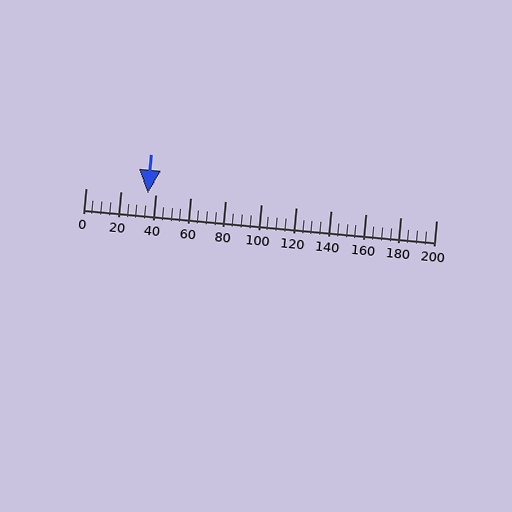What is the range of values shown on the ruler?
The ruler shows values from 0 to 200.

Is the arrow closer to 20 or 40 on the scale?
The arrow is closer to 40.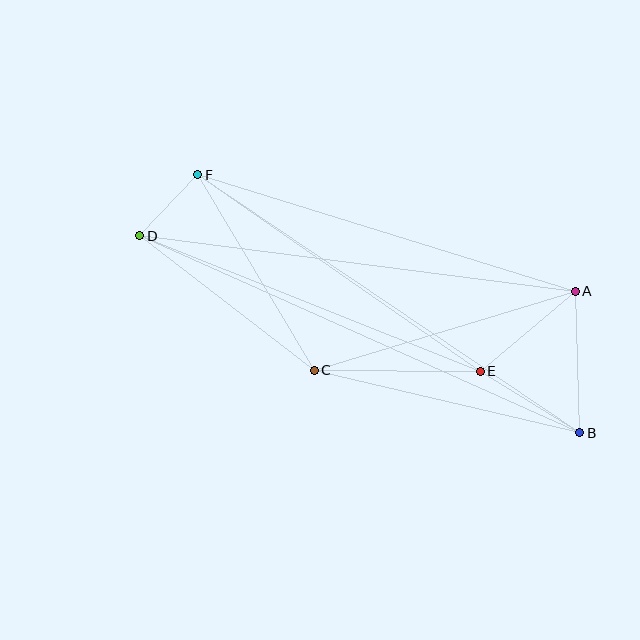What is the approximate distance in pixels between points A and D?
The distance between A and D is approximately 439 pixels.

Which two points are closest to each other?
Points D and F are closest to each other.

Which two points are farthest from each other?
Points B and D are farthest from each other.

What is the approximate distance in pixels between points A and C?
The distance between A and C is approximately 273 pixels.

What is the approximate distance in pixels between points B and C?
The distance between B and C is approximately 273 pixels.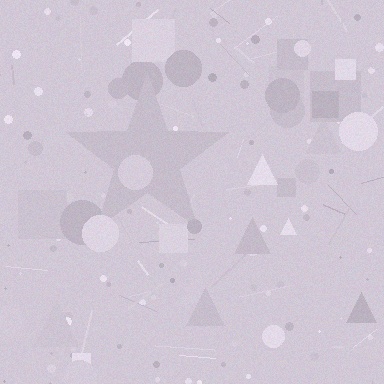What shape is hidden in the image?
A star is hidden in the image.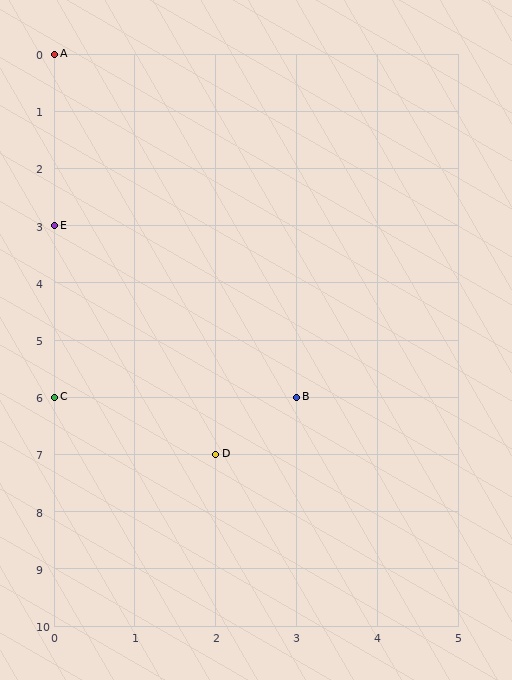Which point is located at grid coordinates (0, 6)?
Point C is at (0, 6).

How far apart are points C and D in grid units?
Points C and D are 2 columns and 1 row apart (about 2.2 grid units diagonally).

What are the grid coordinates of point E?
Point E is at grid coordinates (0, 3).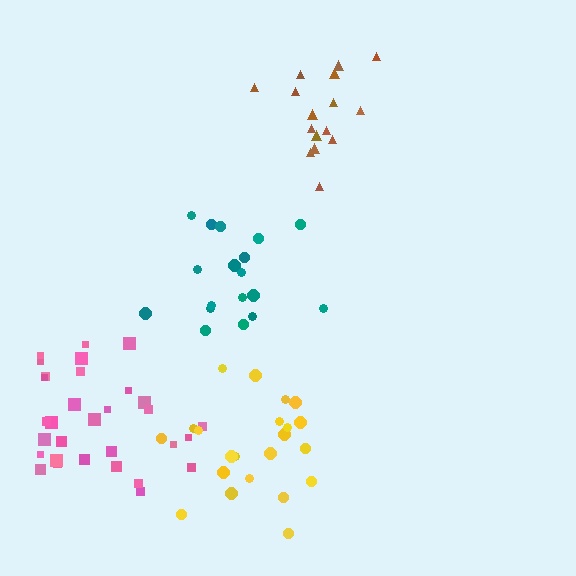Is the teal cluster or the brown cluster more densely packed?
Brown.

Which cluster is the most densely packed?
Pink.